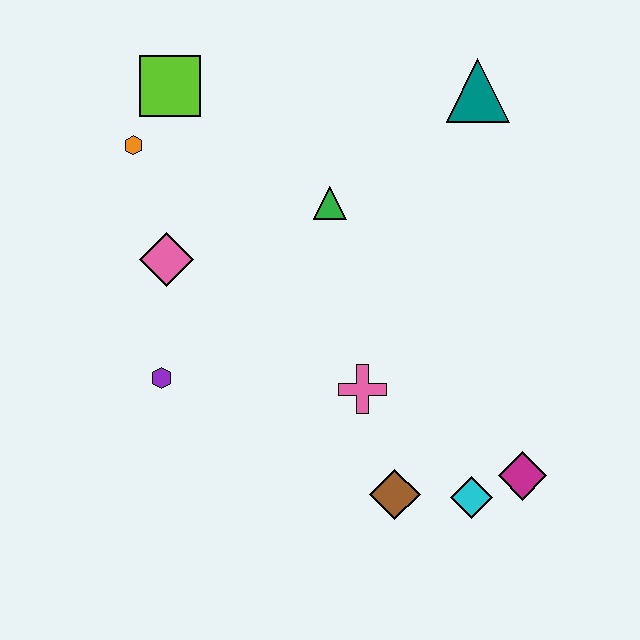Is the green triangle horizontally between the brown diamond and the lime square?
Yes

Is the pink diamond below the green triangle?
Yes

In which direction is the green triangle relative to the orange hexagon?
The green triangle is to the right of the orange hexagon.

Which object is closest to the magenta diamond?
The cyan diamond is closest to the magenta diamond.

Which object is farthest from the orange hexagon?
The magenta diamond is farthest from the orange hexagon.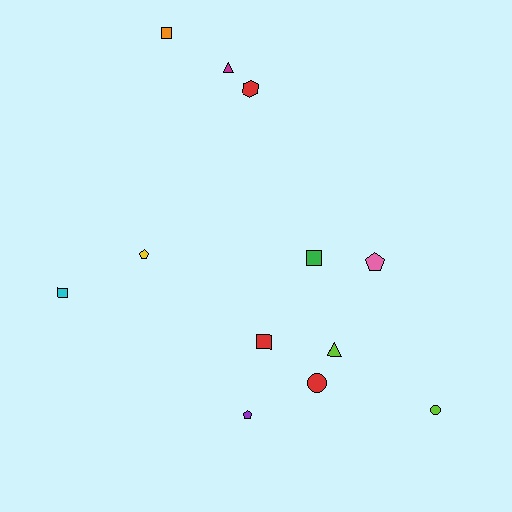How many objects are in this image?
There are 12 objects.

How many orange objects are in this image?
There is 1 orange object.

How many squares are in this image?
There are 4 squares.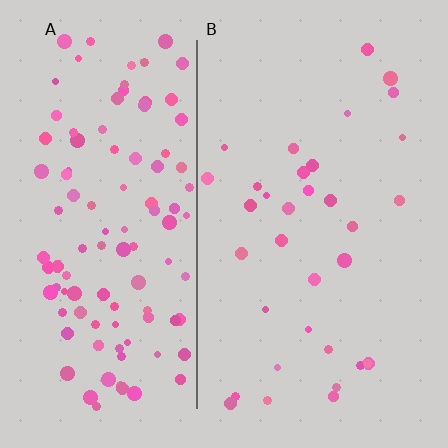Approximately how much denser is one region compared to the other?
Approximately 3.3× — region A over region B.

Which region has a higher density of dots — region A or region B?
A (the left).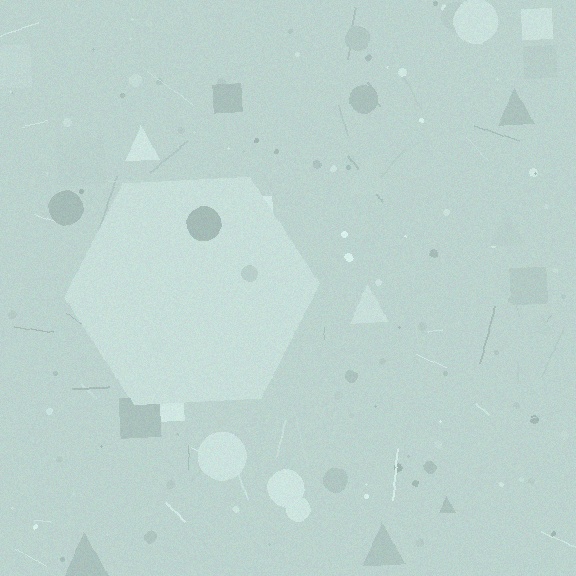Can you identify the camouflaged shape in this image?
The camouflaged shape is a hexagon.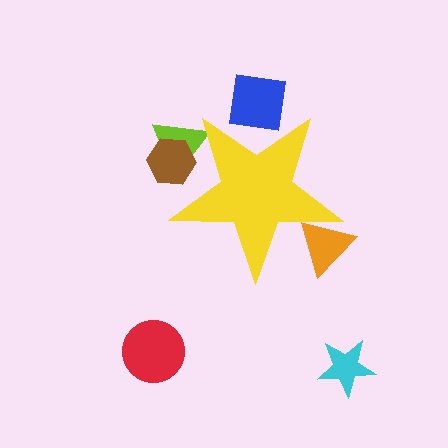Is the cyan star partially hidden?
No, the cyan star is fully visible.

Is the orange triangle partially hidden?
Yes, the orange triangle is partially hidden behind the yellow star.